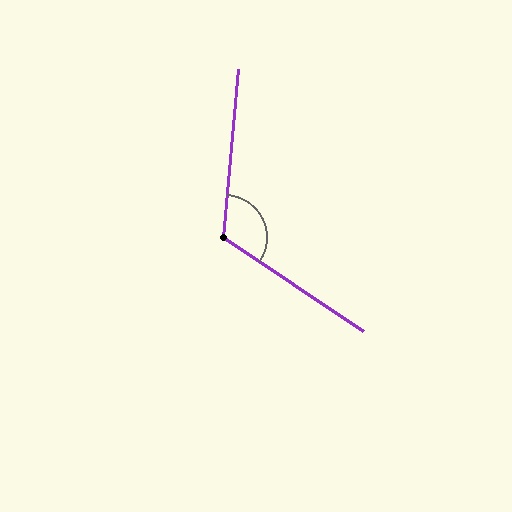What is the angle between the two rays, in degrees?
Approximately 119 degrees.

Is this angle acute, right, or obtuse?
It is obtuse.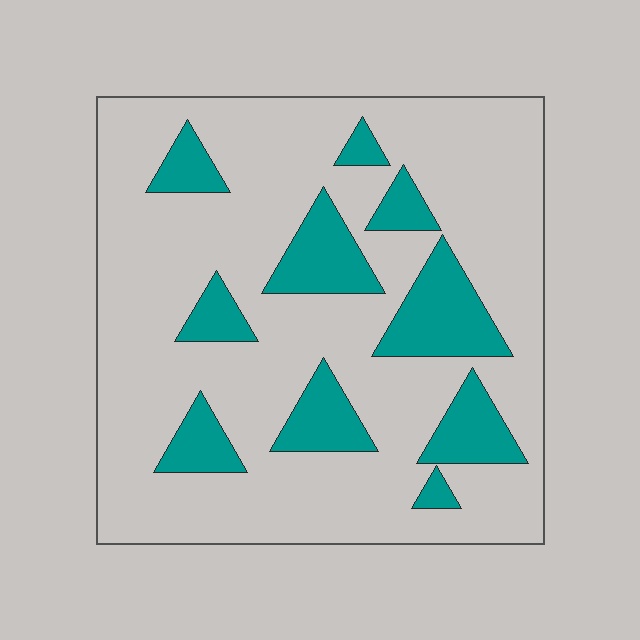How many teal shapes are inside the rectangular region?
10.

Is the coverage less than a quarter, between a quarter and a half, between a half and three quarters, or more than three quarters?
Less than a quarter.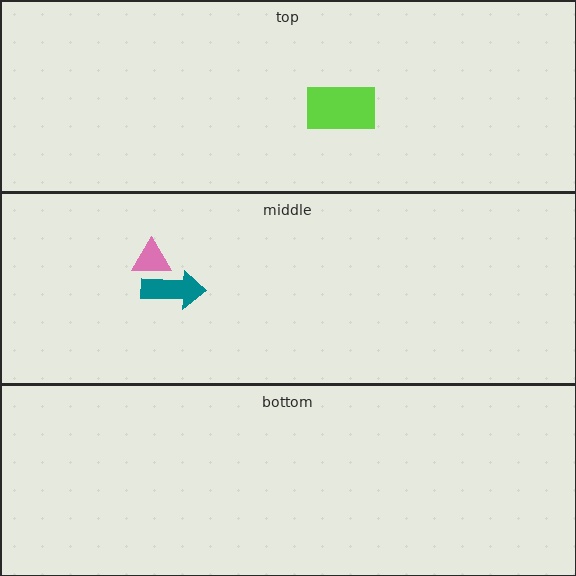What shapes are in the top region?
The lime rectangle.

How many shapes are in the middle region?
2.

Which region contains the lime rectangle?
The top region.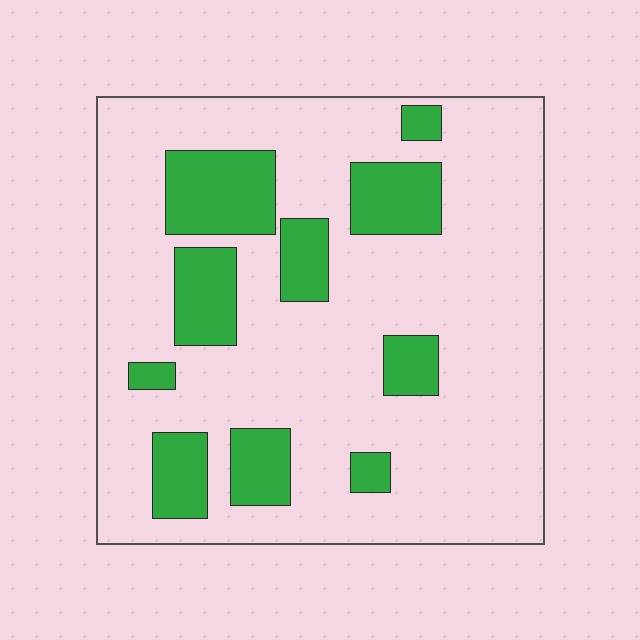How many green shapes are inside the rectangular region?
10.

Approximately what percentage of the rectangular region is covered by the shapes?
Approximately 20%.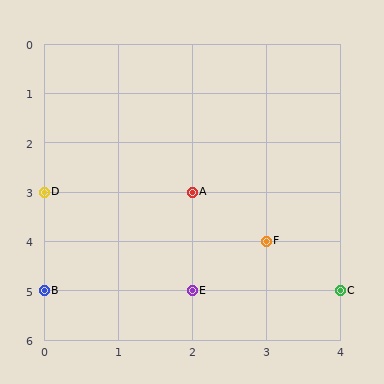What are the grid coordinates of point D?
Point D is at grid coordinates (0, 3).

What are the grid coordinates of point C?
Point C is at grid coordinates (4, 5).